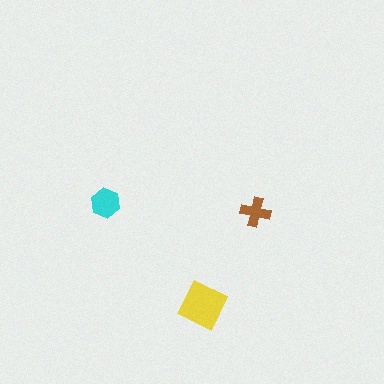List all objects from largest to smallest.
The yellow diamond, the cyan hexagon, the brown cross.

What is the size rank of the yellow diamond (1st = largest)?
1st.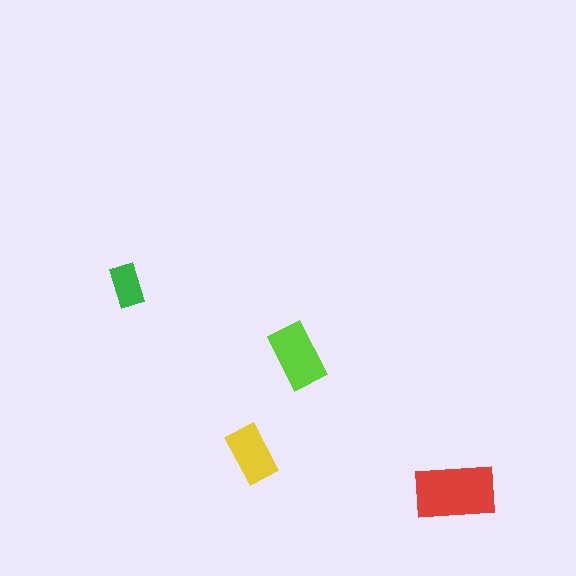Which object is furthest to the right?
The red rectangle is rightmost.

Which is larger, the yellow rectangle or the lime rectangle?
The lime one.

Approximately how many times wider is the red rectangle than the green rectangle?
About 2 times wider.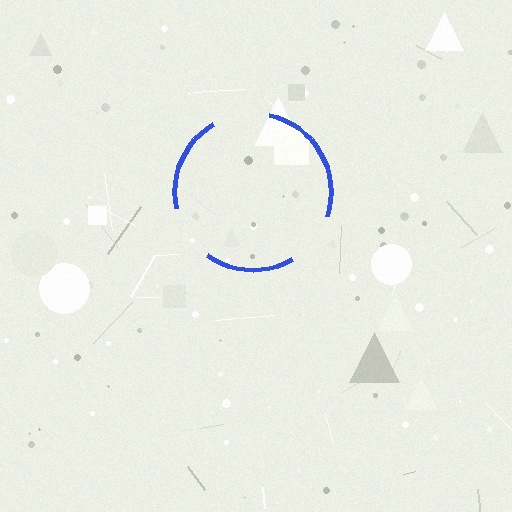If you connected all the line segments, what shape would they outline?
They would outline a circle.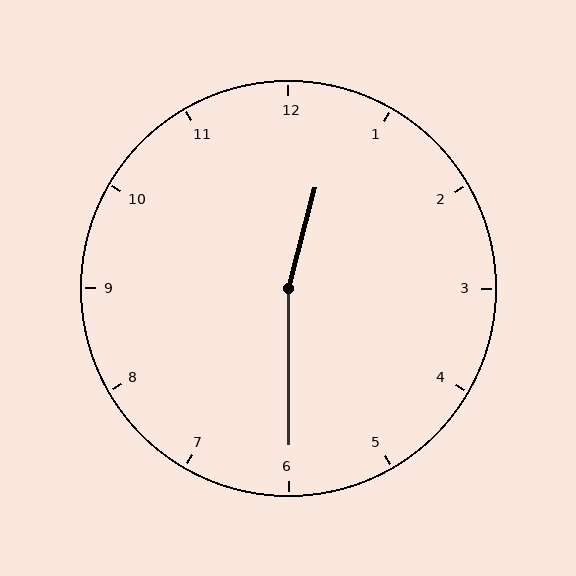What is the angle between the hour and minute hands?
Approximately 165 degrees.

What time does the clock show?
12:30.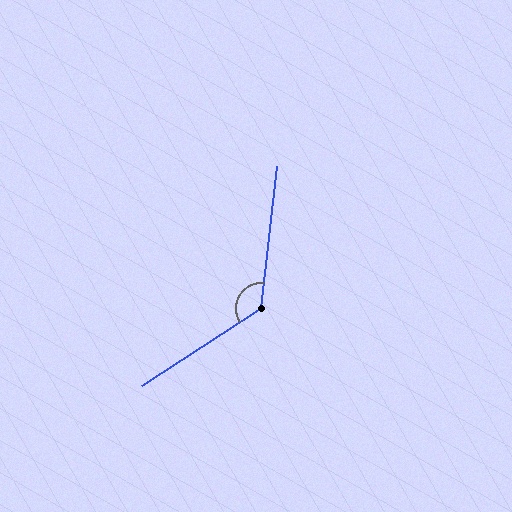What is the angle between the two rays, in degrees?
Approximately 129 degrees.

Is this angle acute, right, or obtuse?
It is obtuse.